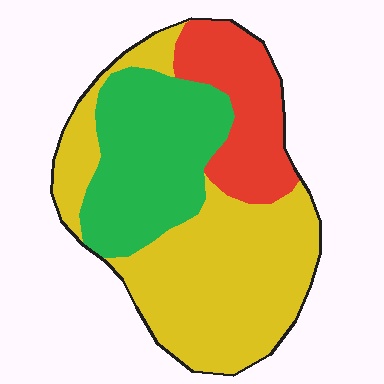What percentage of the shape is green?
Green covers about 30% of the shape.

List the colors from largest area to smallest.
From largest to smallest: yellow, green, red.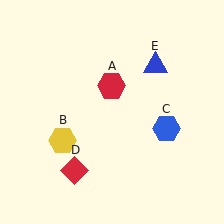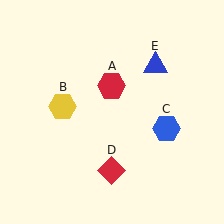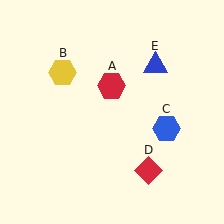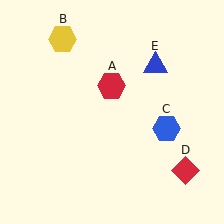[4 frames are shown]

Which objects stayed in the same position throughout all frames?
Red hexagon (object A) and blue hexagon (object C) and blue triangle (object E) remained stationary.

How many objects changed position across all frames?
2 objects changed position: yellow hexagon (object B), red diamond (object D).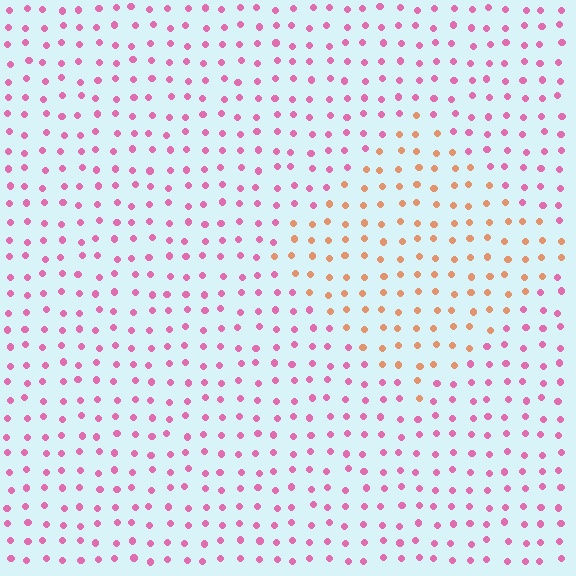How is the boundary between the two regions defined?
The boundary is defined purely by a slight shift in hue (about 55 degrees). Spacing, size, and orientation are identical on both sides.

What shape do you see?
I see a diamond.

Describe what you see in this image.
The image is filled with small pink elements in a uniform arrangement. A diamond-shaped region is visible where the elements are tinted to a slightly different hue, forming a subtle color boundary.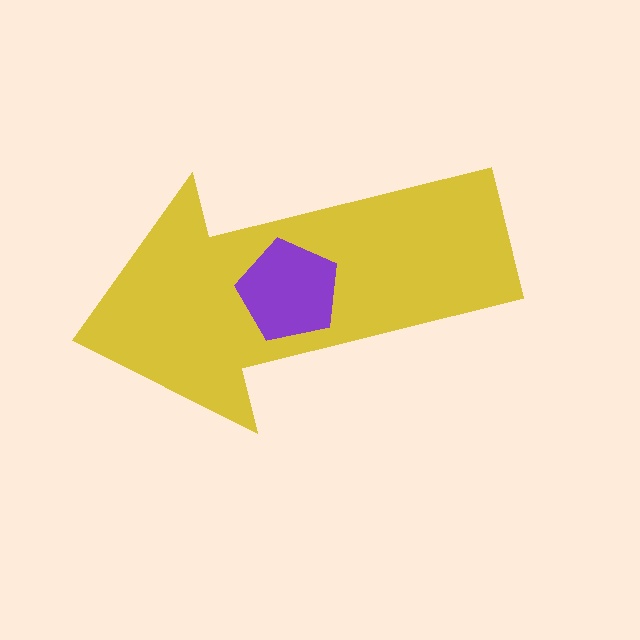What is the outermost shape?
The yellow arrow.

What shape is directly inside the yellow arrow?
The purple pentagon.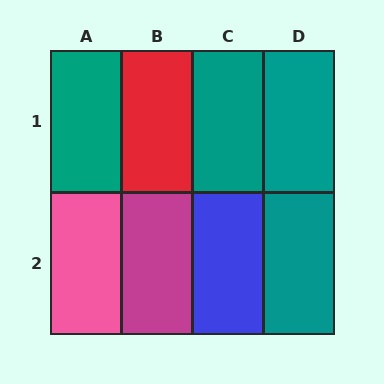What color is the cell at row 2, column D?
Teal.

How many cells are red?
1 cell is red.